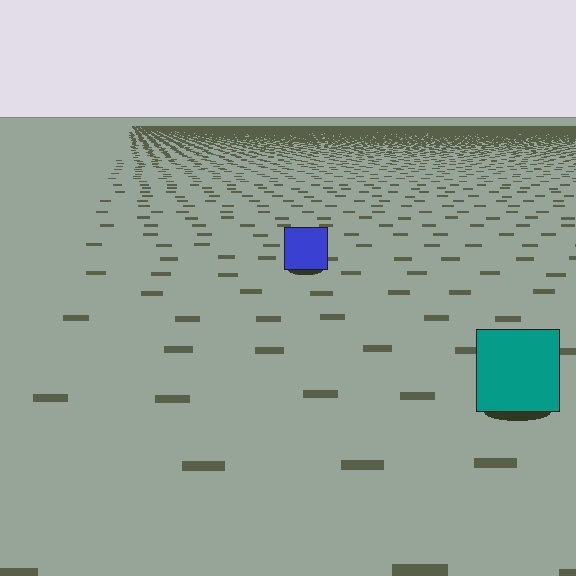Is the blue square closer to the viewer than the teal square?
No. The teal square is closer — you can tell from the texture gradient: the ground texture is coarser near it.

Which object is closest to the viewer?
The teal square is closest. The texture marks near it are larger and more spread out.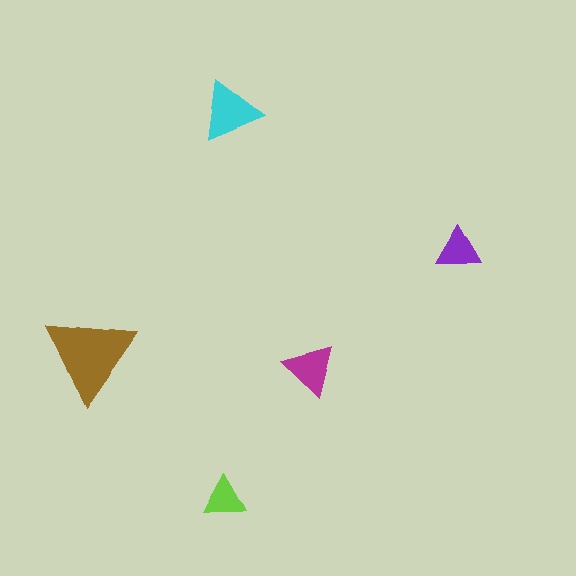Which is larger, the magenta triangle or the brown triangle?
The brown one.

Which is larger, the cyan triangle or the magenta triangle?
The cyan one.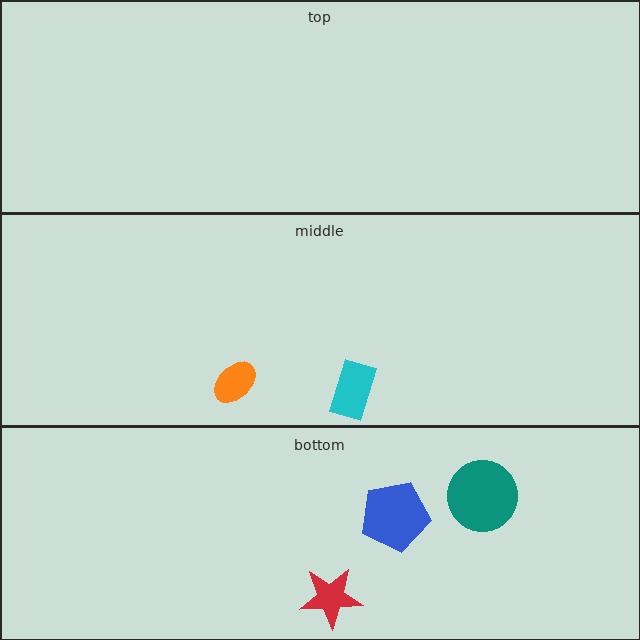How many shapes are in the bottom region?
3.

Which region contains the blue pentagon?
The bottom region.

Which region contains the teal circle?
The bottom region.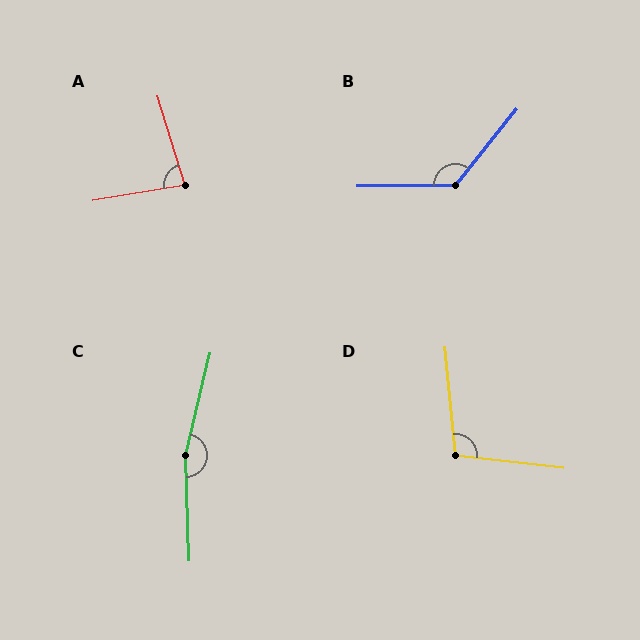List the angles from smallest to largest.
A (82°), D (102°), B (129°), C (164°).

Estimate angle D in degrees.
Approximately 102 degrees.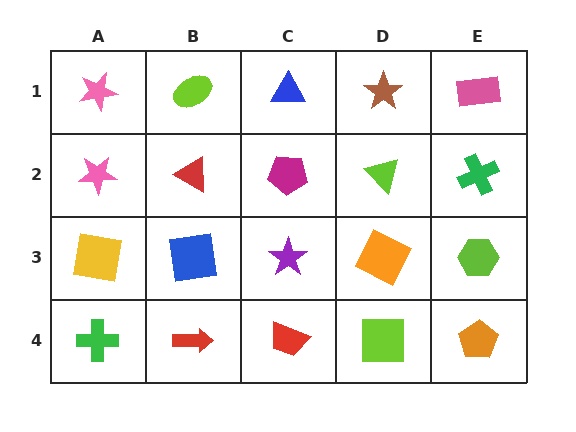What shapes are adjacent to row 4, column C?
A purple star (row 3, column C), a red arrow (row 4, column B), a lime square (row 4, column D).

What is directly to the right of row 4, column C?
A lime square.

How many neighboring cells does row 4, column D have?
3.